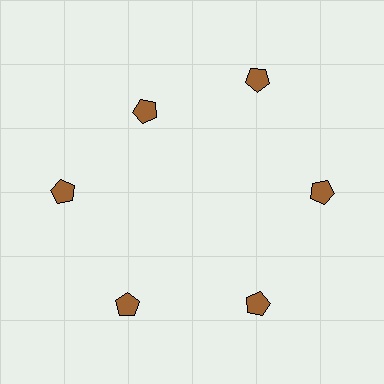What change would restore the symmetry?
The symmetry would be restored by moving it outward, back onto the ring so that all 6 pentagons sit at equal angles and equal distance from the center.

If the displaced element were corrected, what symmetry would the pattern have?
It would have 6-fold rotational symmetry — the pattern would map onto itself every 60 degrees.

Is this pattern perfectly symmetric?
No. The 6 brown pentagons are arranged in a ring, but one element near the 11 o'clock position is pulled inward toward the center, breaking the 6-fold rotational symmetry.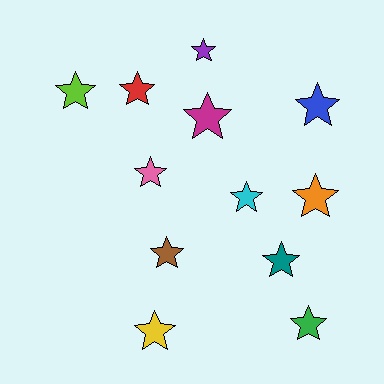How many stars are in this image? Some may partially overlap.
There are 12 stars.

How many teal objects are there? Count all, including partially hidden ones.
There is 1 teal object.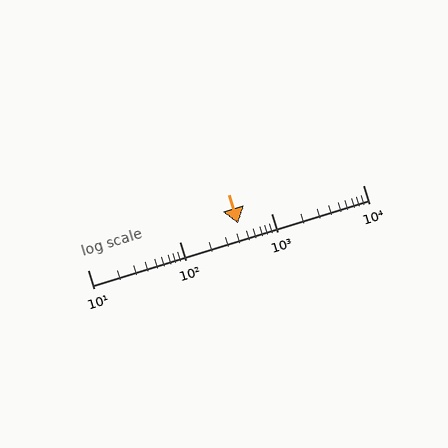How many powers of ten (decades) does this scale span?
The scale spans 3 decades, from 10 to 10000.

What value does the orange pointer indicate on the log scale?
The pointer indicates approximately 440.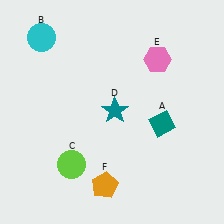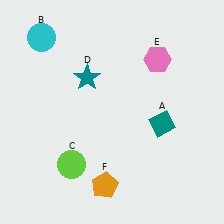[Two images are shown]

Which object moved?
The teal star (D) moved up.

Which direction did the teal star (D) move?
The teal star (D) moved up.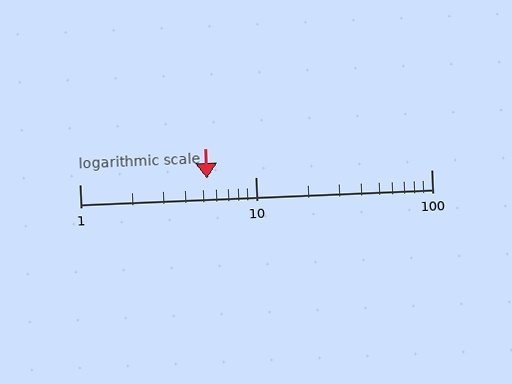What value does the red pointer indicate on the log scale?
The pointer indicates approximately 5.3.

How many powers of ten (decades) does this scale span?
The scale spans 2 decades, from 1 to 100.